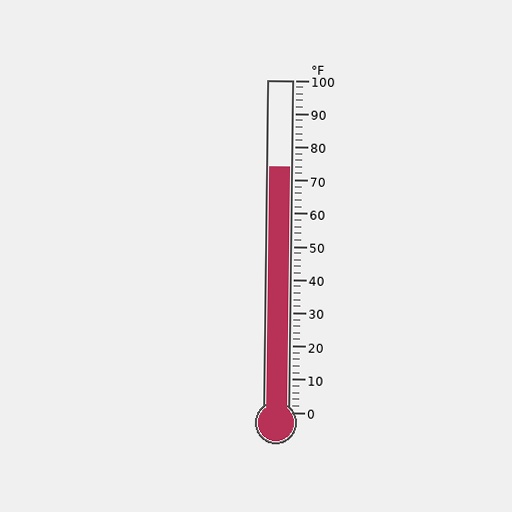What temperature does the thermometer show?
The thermometer shows approximately 74°F.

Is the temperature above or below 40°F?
The temperature is above 40°F.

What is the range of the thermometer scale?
The thermometer scale ranges from 0°F to 100°F.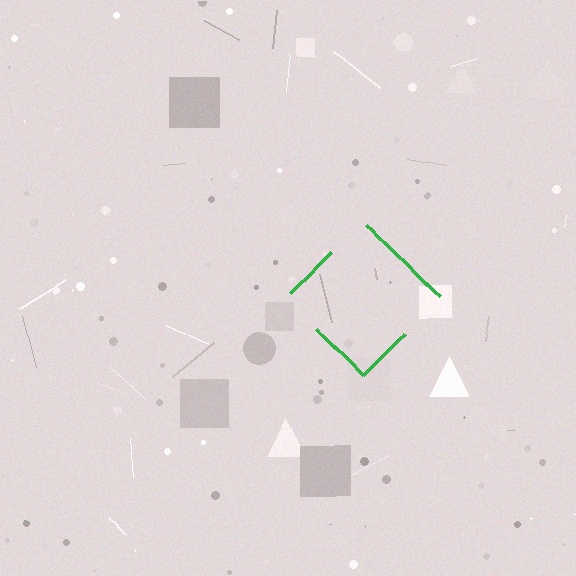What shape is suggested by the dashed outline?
The dashed outline suggests a diamond.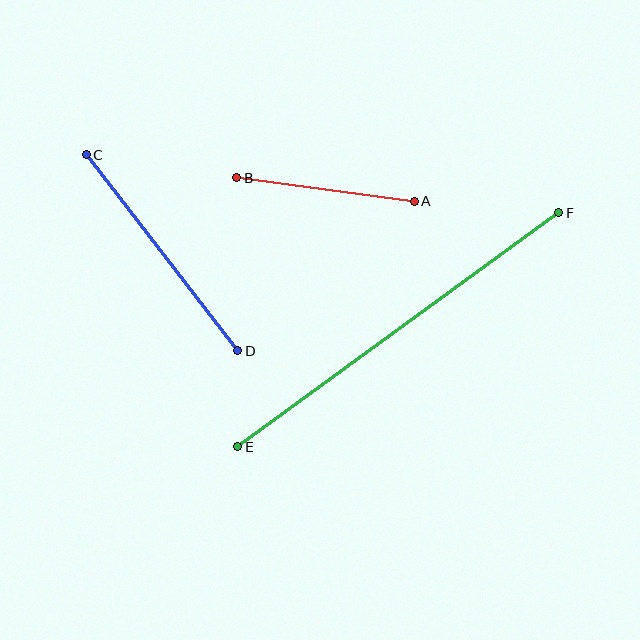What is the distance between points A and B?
The distance is approximately 179 pixels.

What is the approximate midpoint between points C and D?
The midpoint is at approximately (162, 253) pixels.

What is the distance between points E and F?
The distance is approximately 397 pixels.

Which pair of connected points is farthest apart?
Points E and F are farthest apart.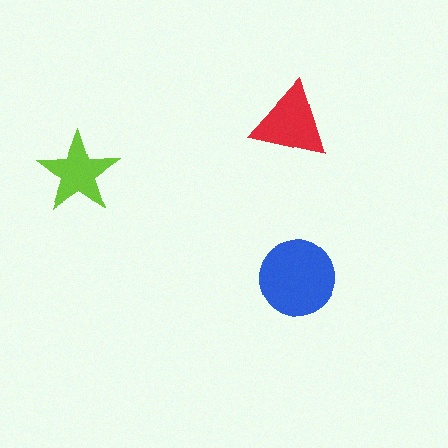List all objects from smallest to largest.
The lime star, the red triangle, the blue circle.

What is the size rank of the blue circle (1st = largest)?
1st.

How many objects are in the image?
There are 3 objects in the image.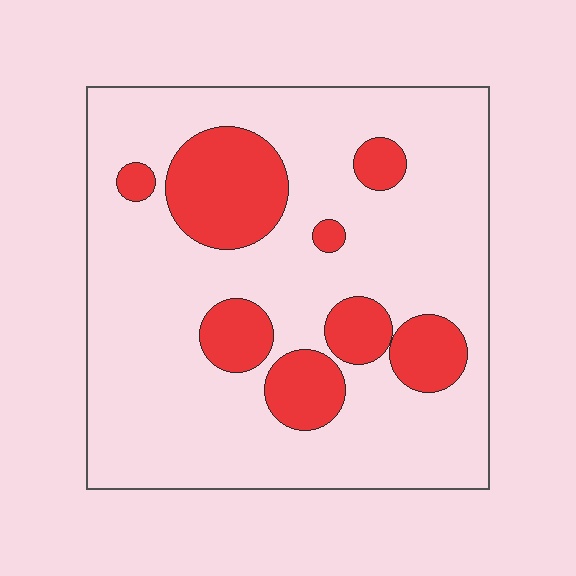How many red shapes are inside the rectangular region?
8.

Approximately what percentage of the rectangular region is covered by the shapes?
Approximately 20%.